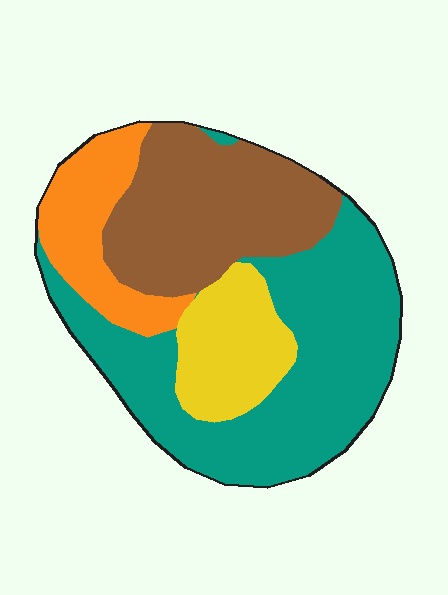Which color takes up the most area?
Teal, at roughly 45%.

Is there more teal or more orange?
Teal.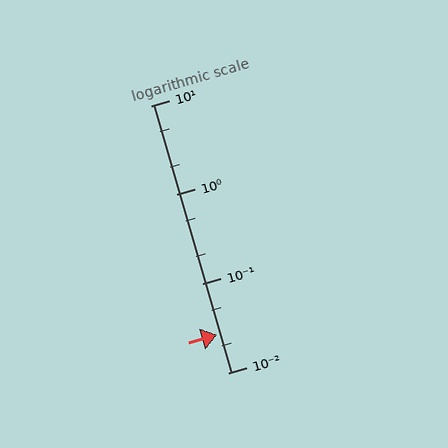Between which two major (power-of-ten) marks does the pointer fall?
The pointer is between 0.01 and 0.1.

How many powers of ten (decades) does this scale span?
The scale spans 3 decades, from 0.01 to 10.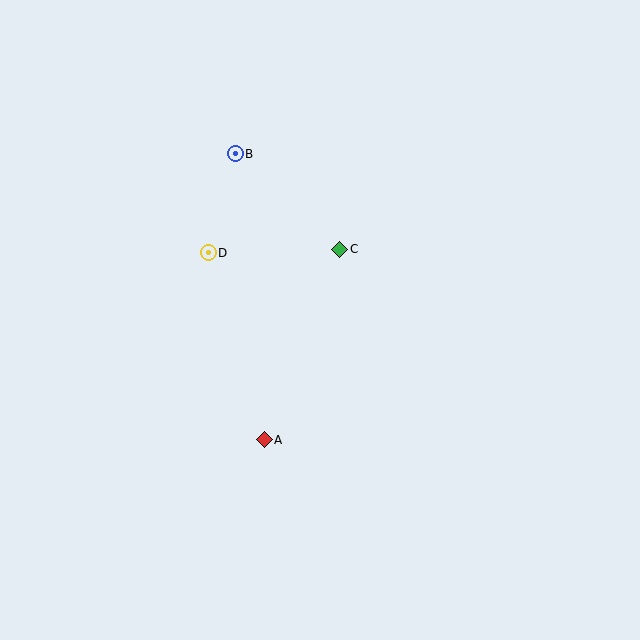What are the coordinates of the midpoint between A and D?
The midpoint between A and D is at (236, 346).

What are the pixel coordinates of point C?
Point C is at (340, 249).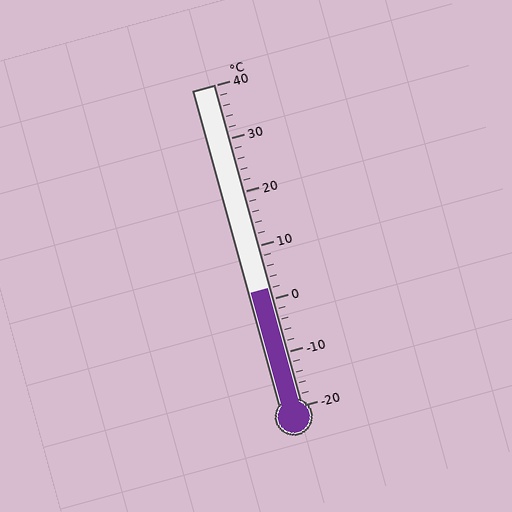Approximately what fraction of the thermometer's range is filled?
The thermometer is filled to approximately 35% of its range.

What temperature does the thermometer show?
The thermometer shows approximately 2°C.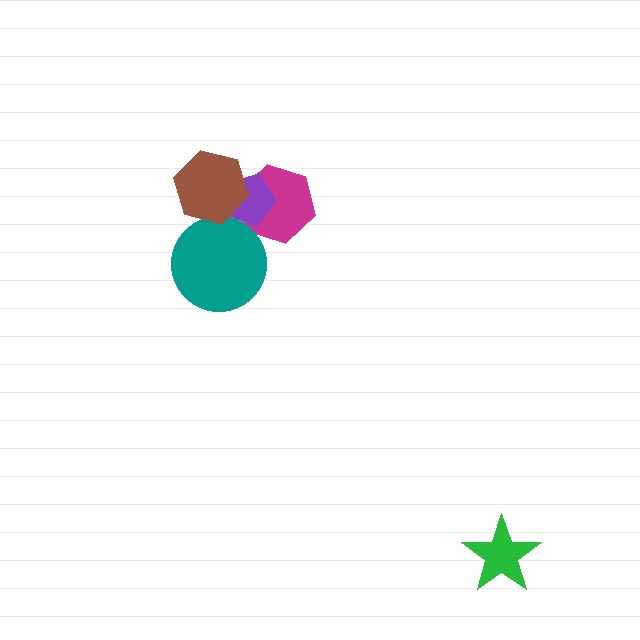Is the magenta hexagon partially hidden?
Yes, it is partially covered by another shape.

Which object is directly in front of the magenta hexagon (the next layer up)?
The purple pentagon is directly in front of the magenta hexagon.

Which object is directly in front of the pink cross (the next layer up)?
The magenta hexagon is directly in front of the pink cross.